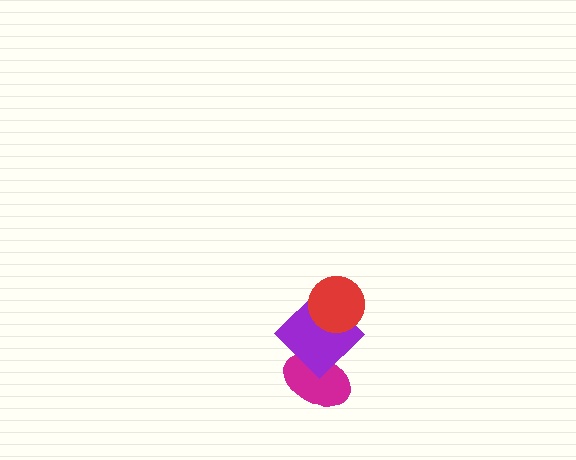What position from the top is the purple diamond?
The purple diamond is 2nd from the top.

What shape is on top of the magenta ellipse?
The purple diamond is on top of the magenta ellipse.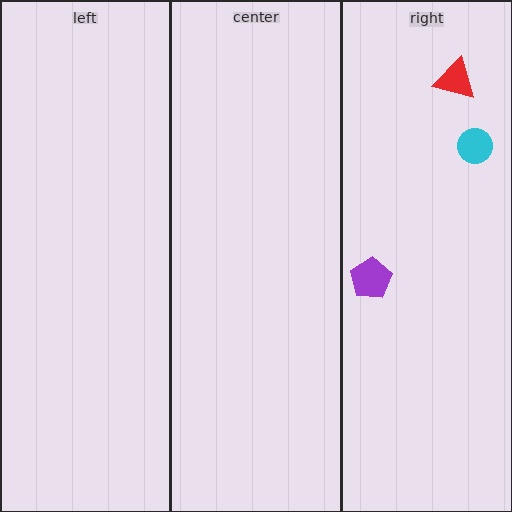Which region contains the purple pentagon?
The right region.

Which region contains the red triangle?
The right region.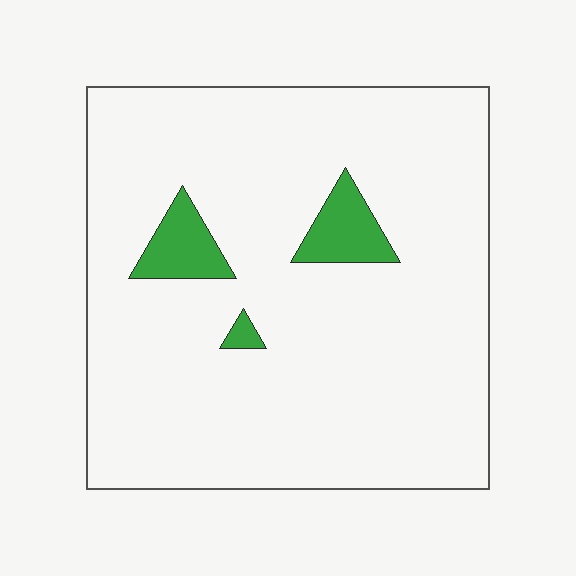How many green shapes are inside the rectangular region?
3.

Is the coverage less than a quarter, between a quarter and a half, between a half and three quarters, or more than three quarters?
Less than a quarter.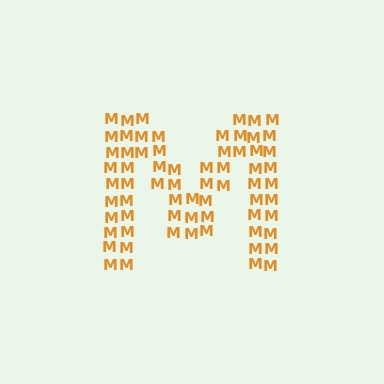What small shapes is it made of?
It is made of small letter M's.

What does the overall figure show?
The overall figure shows the letter M.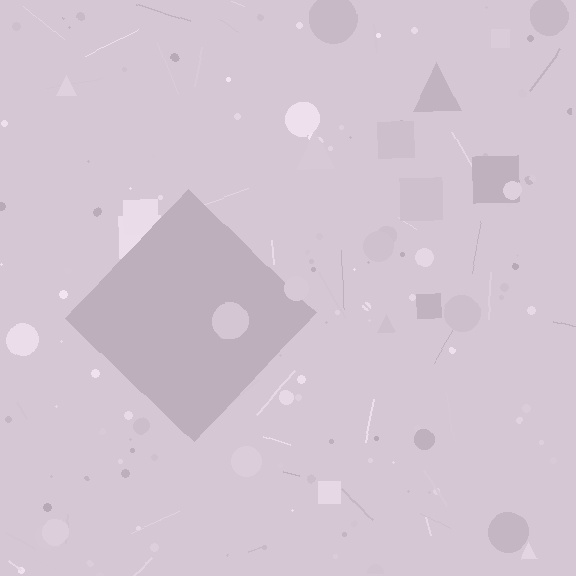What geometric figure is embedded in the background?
A diamond is embedded in the background.